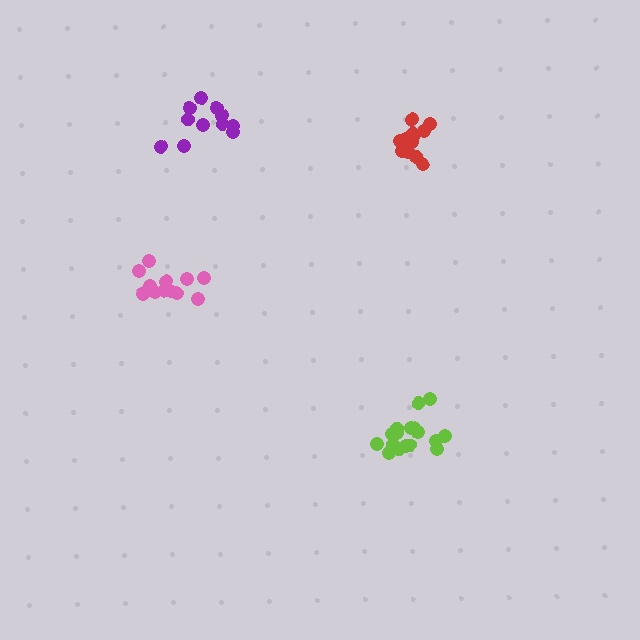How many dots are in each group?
Group 1: 12 dots, Group 2: 13 dots, Group 3: 17 dots, Group 4: 11 dots (53 total).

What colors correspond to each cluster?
The clusters are colored: red, pink, lime, purple.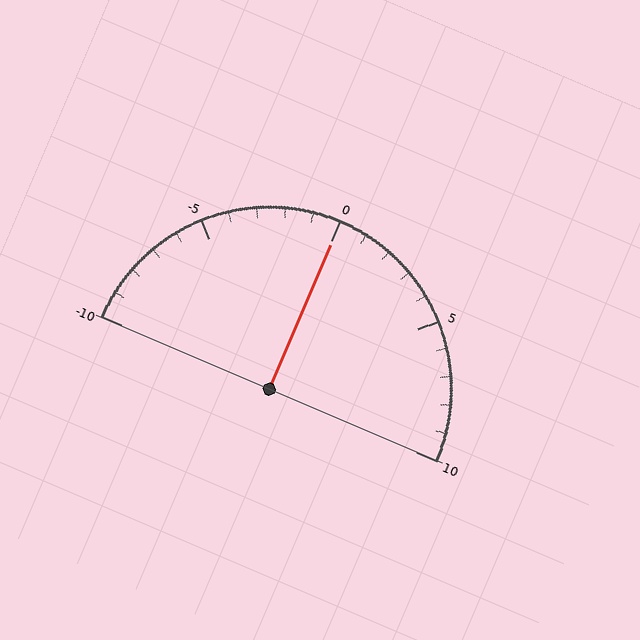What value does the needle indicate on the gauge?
The needle indicates approximately 0.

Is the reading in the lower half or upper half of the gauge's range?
The reading is in the upper half of the range (-10 to 10).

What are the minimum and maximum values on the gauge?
The gauge ranges from -10 to 10.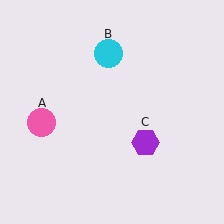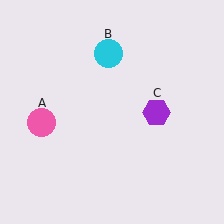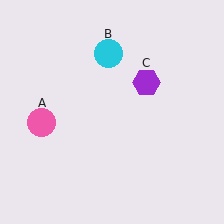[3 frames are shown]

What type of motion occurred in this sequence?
The purple hexagon (object C) rotated counterclockwise around the center of the scene.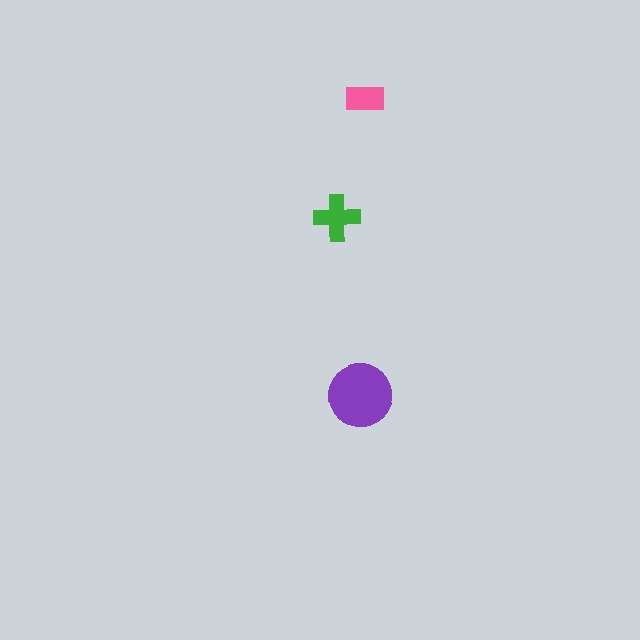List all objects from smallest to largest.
The pink rectangle, the green cross, the purple circle.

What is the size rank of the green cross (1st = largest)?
2nd.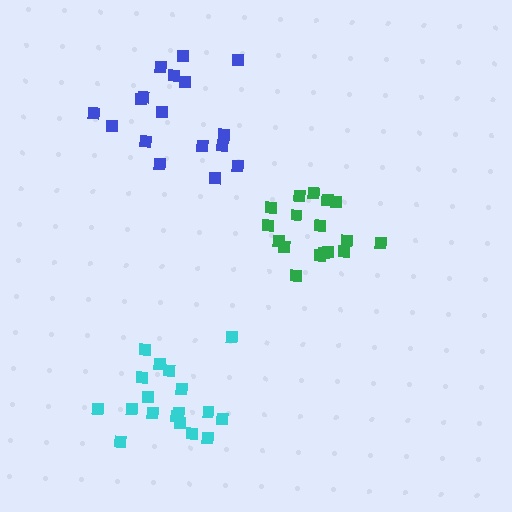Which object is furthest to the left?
The blue cluster is leftmost.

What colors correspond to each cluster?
The clusters are colored: cyan, blue, green.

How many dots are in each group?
Group 1: 18 dots, Group 2: 17 dots, Group 3: 17 dots (52 total).